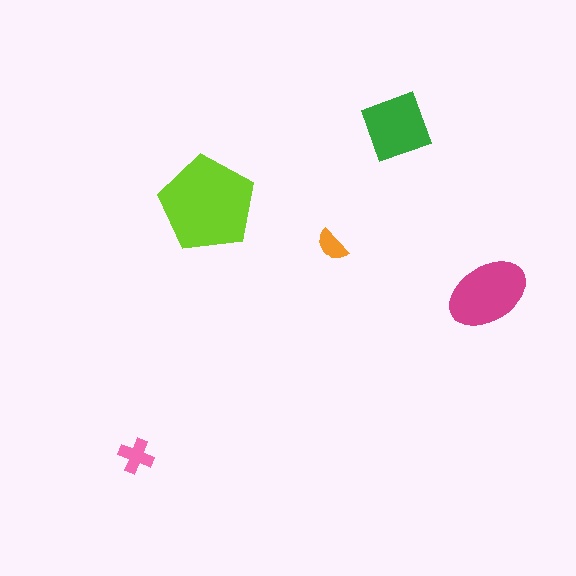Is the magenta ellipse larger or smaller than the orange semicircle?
Larger.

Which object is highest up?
The green square is topmost.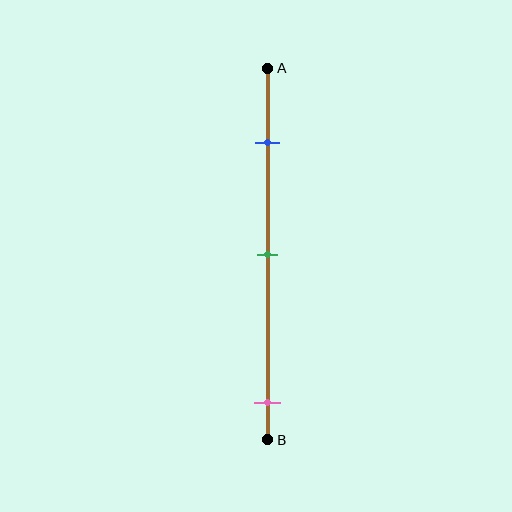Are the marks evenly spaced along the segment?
No, the marks are not evenly spaced.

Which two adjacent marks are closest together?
The blue and green marks are the closest adjacent pair.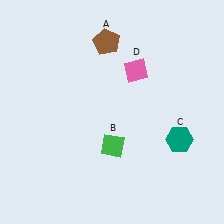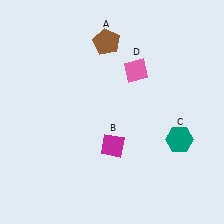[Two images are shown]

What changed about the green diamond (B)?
In Image 1, B is green. In Image 2, it changed to magenta.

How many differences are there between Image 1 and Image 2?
There is 1 difference between the two images.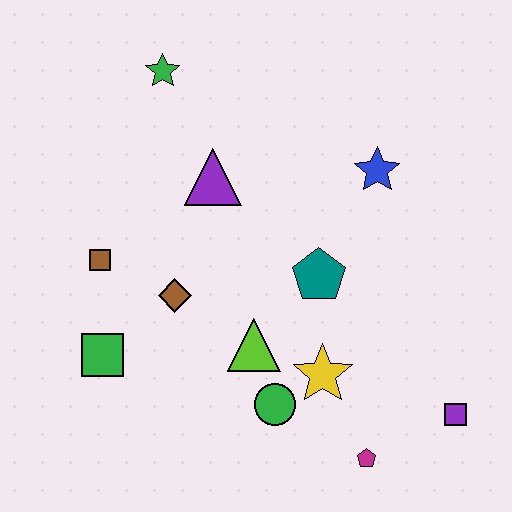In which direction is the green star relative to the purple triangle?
The green star is above the purple triangle.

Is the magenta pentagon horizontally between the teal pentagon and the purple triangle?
No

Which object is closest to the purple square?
The magenta pentagon is closest to the purple square.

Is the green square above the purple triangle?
No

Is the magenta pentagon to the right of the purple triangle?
Yes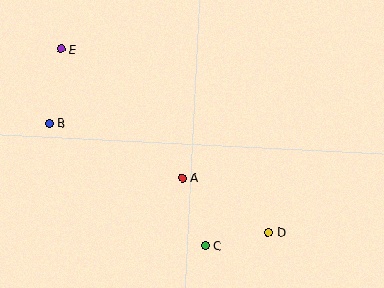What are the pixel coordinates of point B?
Point B is at (49, 123).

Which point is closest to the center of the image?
Point A at (183, 178) is closest to the center.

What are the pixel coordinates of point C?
Point C is at (205, 245).